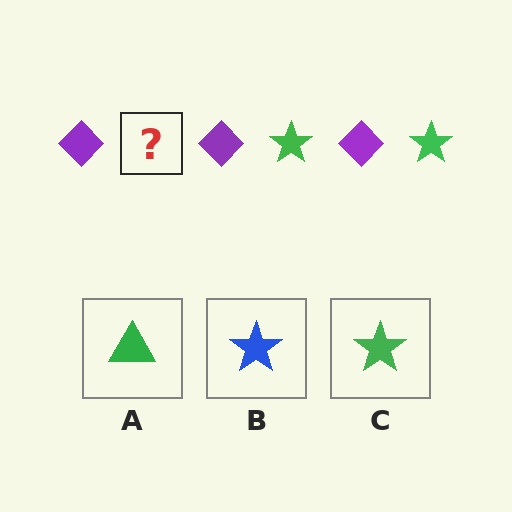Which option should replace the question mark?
Option C.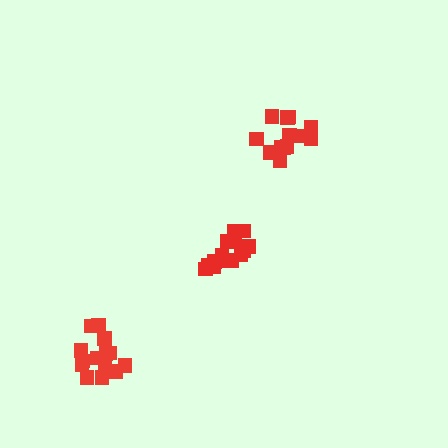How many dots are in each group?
Group 1: 14 dots, Group 2: 14 dots, Group 3: 14 dots (42 total).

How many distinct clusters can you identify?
There are 3 distinct clusters.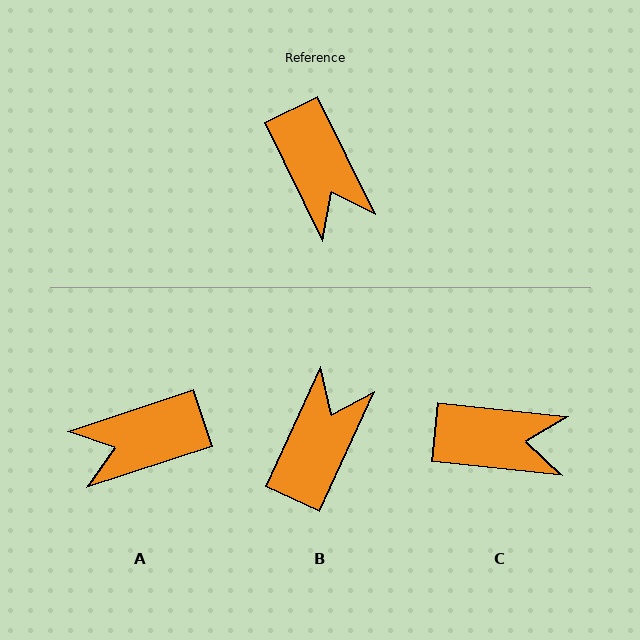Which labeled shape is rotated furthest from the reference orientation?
B, about 129 degrees away.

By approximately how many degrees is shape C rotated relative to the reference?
Approximately 57 degrees counter-clockwise.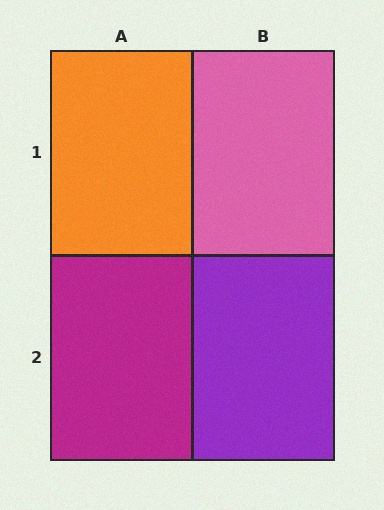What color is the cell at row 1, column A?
Orange.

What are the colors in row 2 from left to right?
Magenta, purple.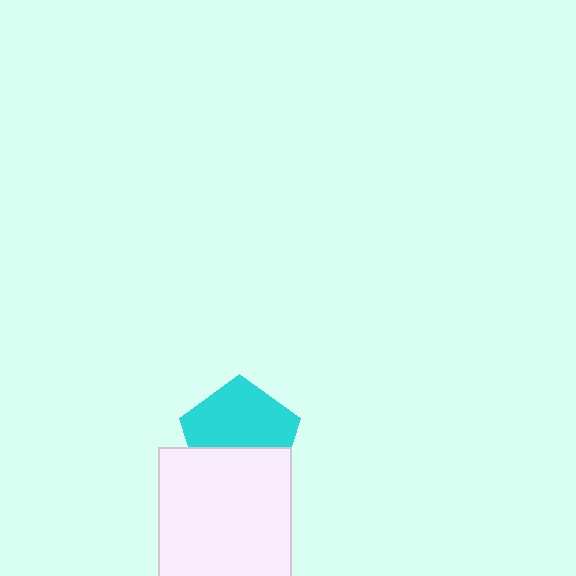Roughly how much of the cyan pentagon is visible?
About half of it is visible (roughly 60%).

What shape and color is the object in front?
The object in front is a white rectangle.